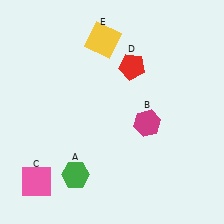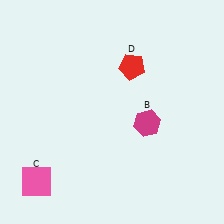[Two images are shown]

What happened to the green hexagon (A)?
The green hexagon (A) was removed in Image 2. It was in the bottom-left area of Image 1.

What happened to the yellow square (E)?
The yellow square (E) was removed in Image 2. It was in the top-left area of Image 1.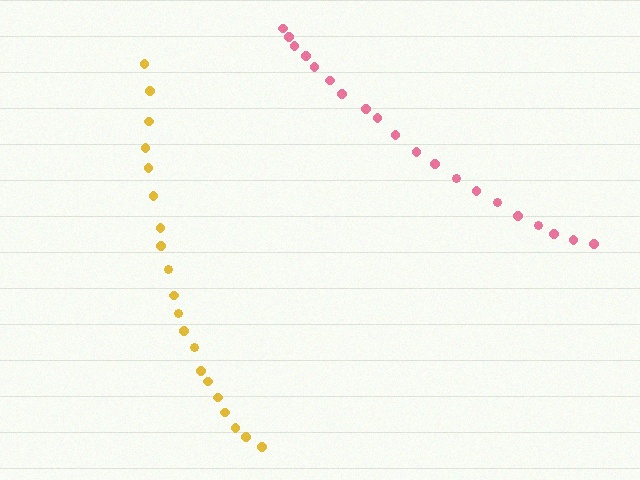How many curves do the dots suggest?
There are 2 distinct paths.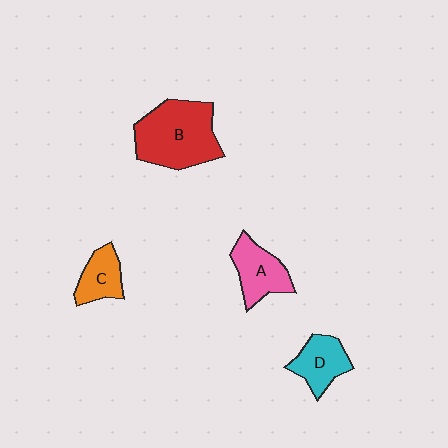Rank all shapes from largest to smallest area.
From largest to smallest: B (red), A (pink), D (cyan), C (orange).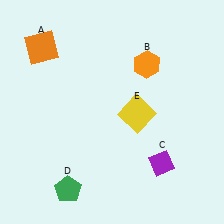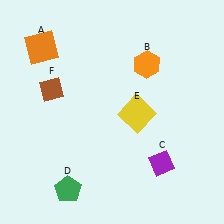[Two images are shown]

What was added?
A brown diamond (F) was added in Image 2.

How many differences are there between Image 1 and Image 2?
There is 1 difference between the two images.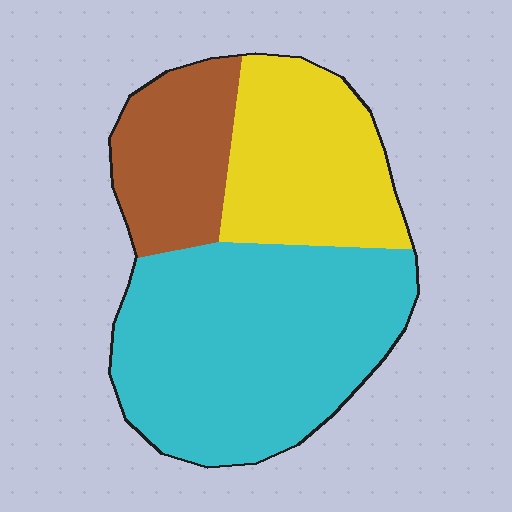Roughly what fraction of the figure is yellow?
Yellow covers around 30% of the figure.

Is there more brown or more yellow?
Yellow.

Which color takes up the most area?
Cyan, at roughly 55%.